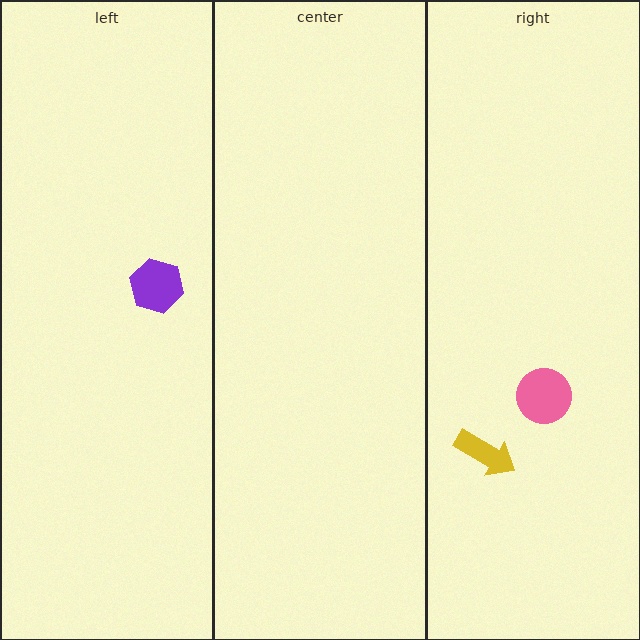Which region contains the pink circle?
The right region.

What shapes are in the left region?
The purple hexagon.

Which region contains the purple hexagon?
The left region.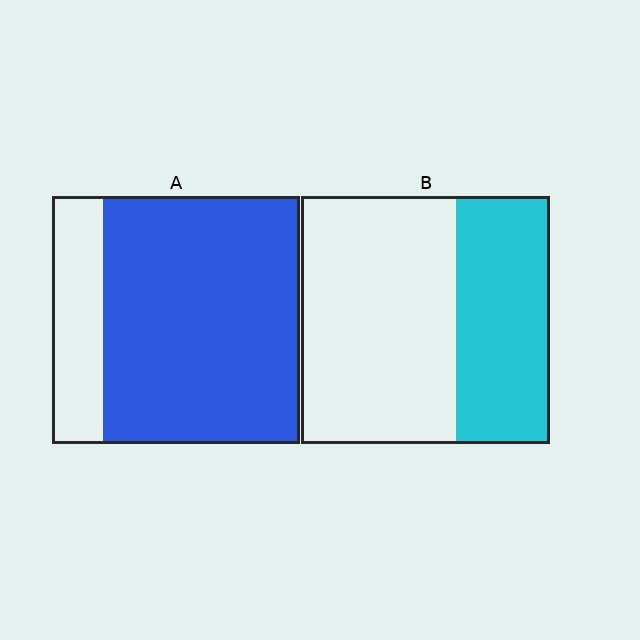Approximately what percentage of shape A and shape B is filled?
A is approximately 80% and B is approximately 40%.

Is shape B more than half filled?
No.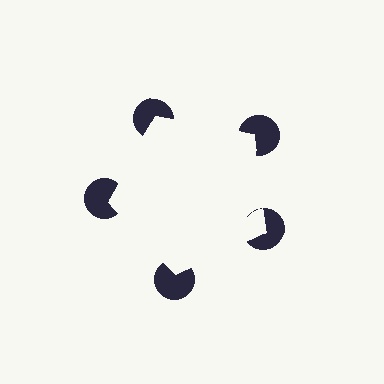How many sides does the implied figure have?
5 sides.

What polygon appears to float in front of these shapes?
An illusory pentagon — its edges are inferred from the aligned wedge cuts in the pac-man discs, not physically drawn.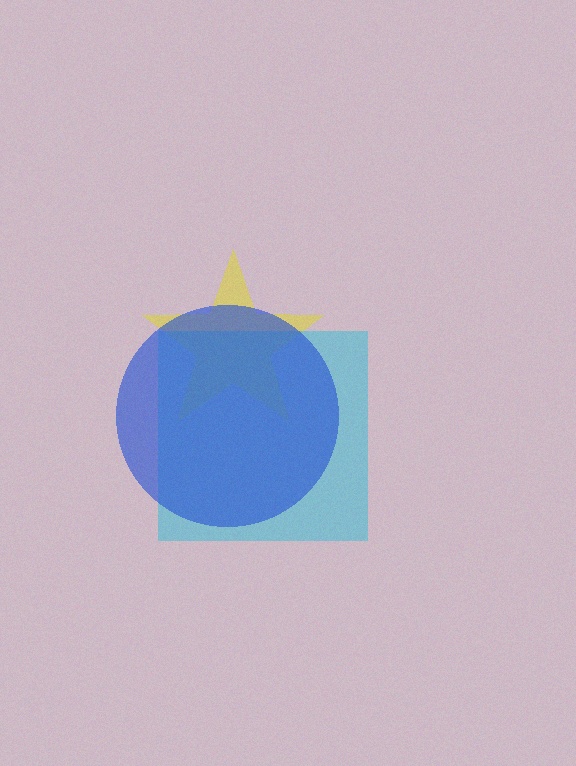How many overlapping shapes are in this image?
There are 3 overlapping shapes in the image.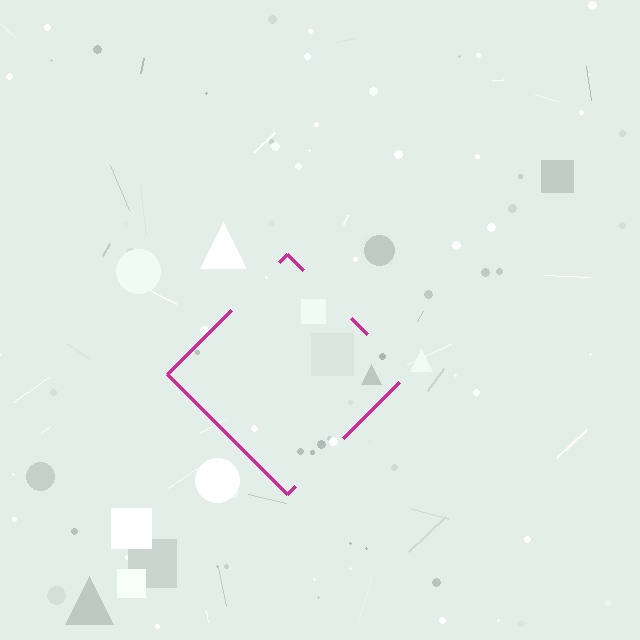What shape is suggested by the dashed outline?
The dashed outline suggests a diamond.